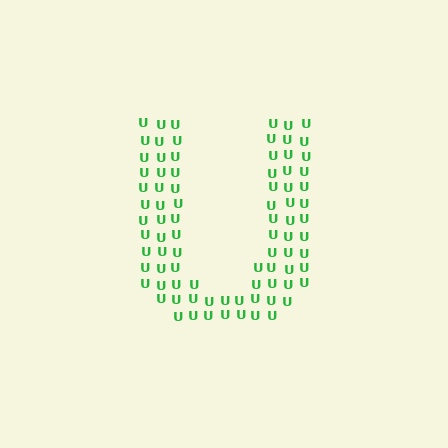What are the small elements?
The small elements are letter U's.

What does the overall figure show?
The overall figure shows the letter U.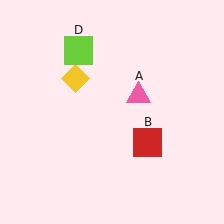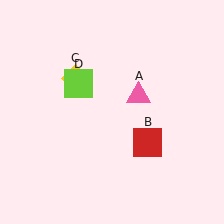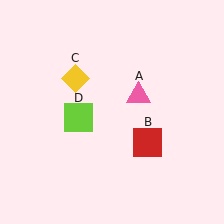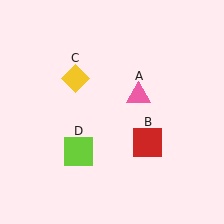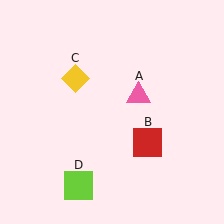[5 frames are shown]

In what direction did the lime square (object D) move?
The lime square (object D) moved down.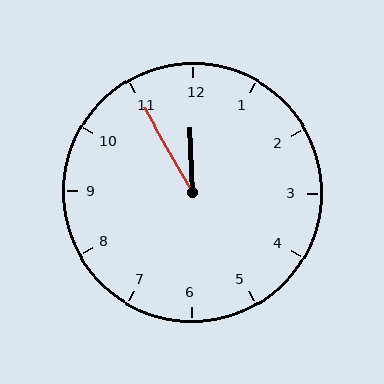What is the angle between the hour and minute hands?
Approximately 28 degrees.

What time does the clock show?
11:55.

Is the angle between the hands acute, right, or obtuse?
It is acute.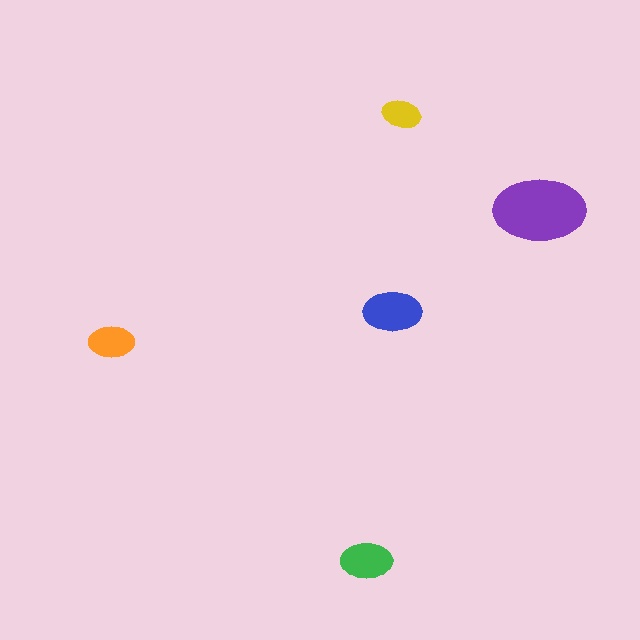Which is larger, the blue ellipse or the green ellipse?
The blue one.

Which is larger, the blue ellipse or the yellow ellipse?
The blue one.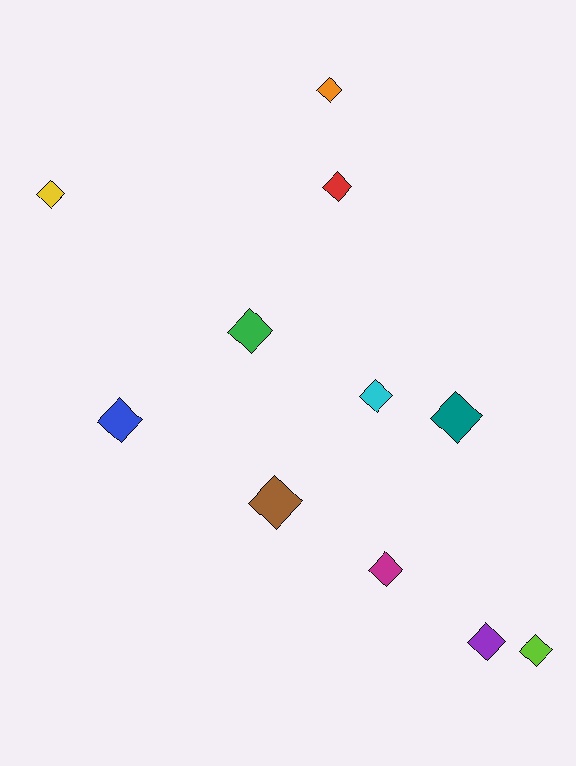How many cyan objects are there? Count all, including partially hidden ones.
There is 1 cyan object.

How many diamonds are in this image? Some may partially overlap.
There are 11 diamonds.